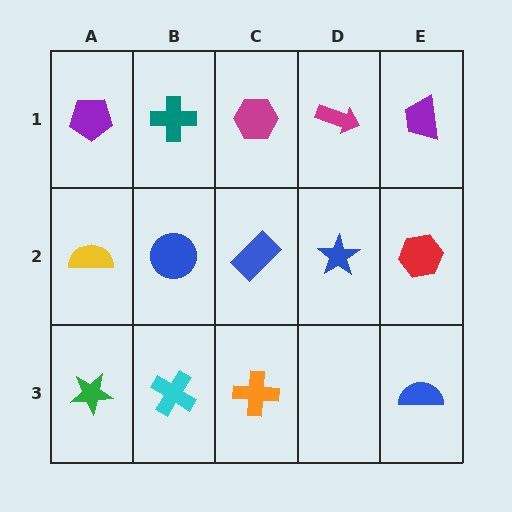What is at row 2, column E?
A red hexagon.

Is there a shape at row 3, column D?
No, that cell is empty.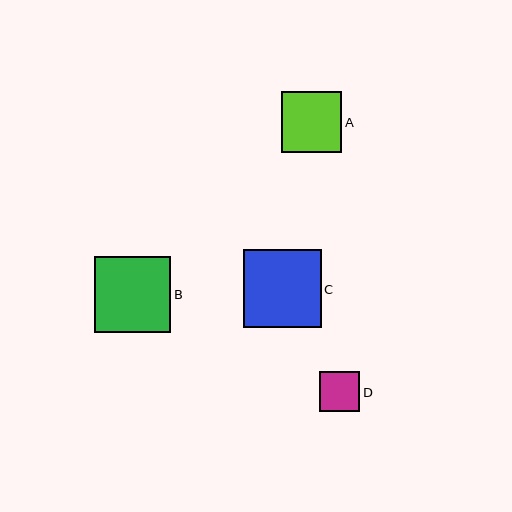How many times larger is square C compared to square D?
Square C is approximately 1.9 times the size of square D.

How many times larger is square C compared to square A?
Square C is approximately 1.3 times the size of square A.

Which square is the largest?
Square C is the largest with a size of approximately 78 pixels.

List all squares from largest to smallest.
From largest to smallest: C, B, A, D.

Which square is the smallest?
Square D is the smallest with a size of approximately 40 pixels.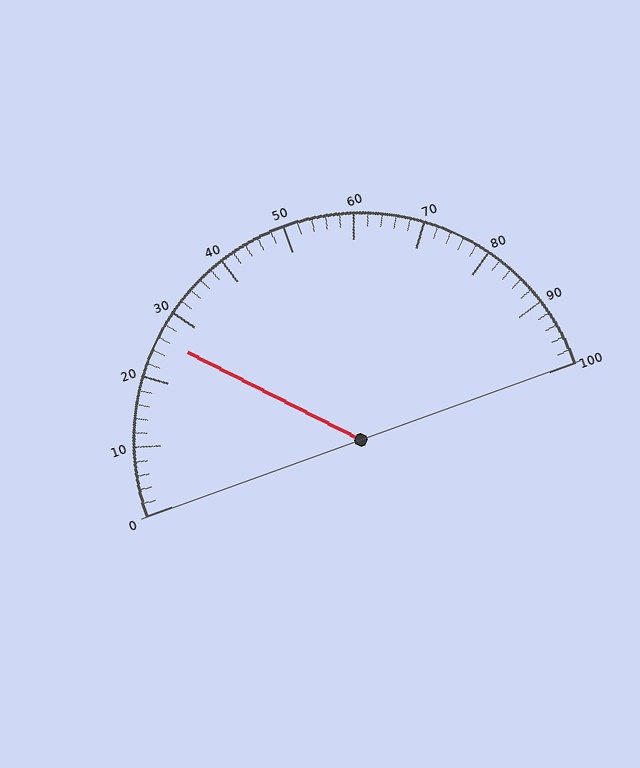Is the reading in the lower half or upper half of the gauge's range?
The reading is in the lower half of the range (0 to 100).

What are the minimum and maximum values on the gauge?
The gauge ranges from 0 to 100.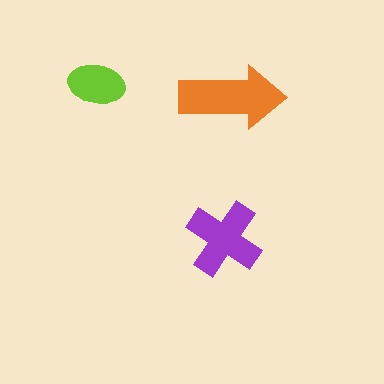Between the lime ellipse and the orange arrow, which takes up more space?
The orange arrow.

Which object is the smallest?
The lime ellipse.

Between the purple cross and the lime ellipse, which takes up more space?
The purple cross.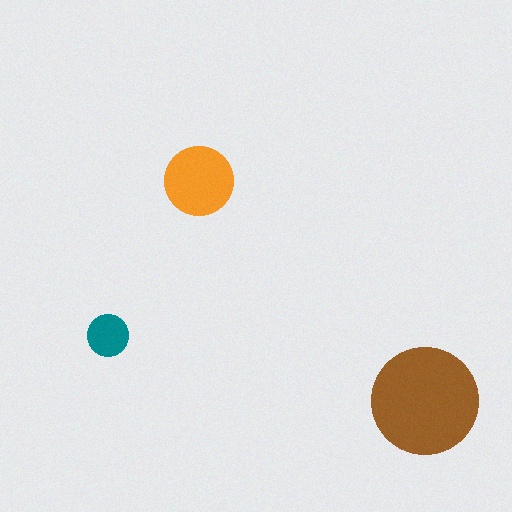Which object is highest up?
The orange circle is topmost.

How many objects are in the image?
There are 3 objects in the image.